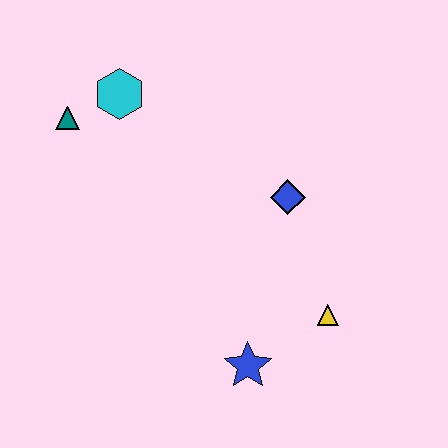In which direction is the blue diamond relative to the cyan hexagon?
The blue diamond is to the right of the cyan hexagon.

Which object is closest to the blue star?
The yellow triangle is closest to the blue star.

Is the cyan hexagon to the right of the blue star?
No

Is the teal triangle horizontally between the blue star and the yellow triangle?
No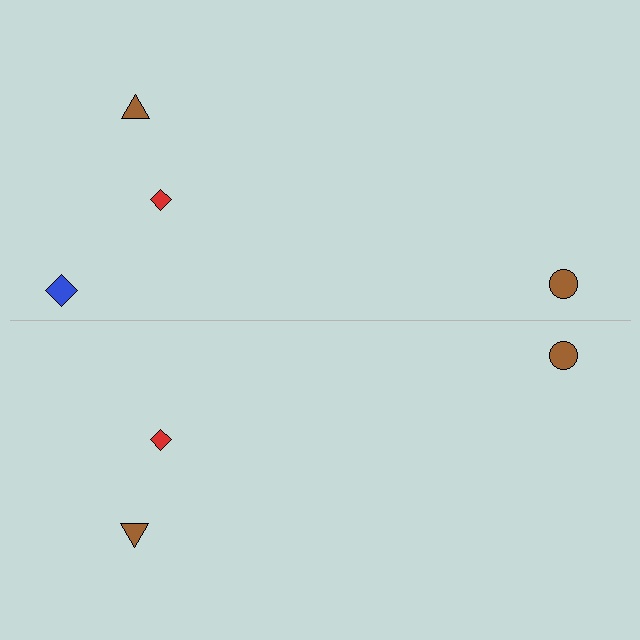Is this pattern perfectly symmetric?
No, the pattern is not perfectly symmetric. A blue diamond is missing from the bottom side.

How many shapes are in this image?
There are 7 shapes in this image.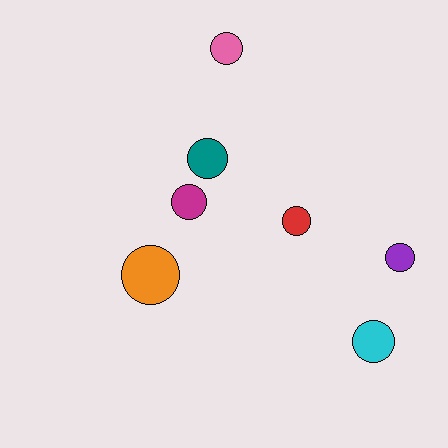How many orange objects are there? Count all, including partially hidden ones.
There is 1 orange object.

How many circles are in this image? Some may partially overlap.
There are 7 circles.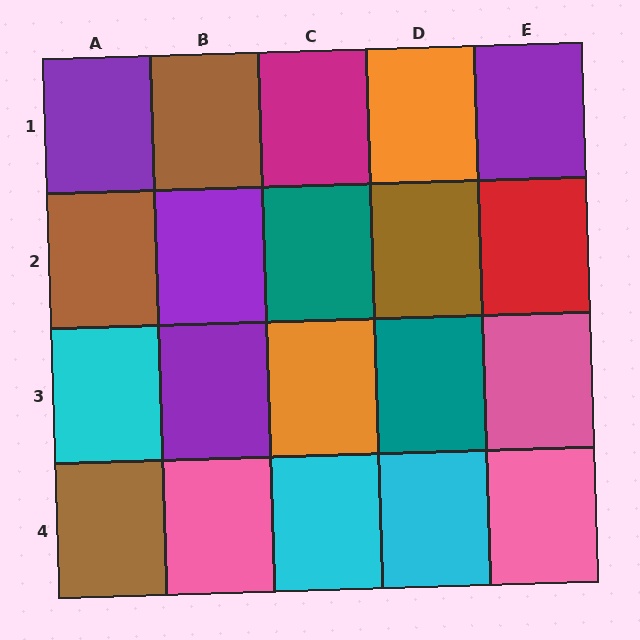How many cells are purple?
4 cells are purple.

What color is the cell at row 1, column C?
Magenta.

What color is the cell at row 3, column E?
Pink.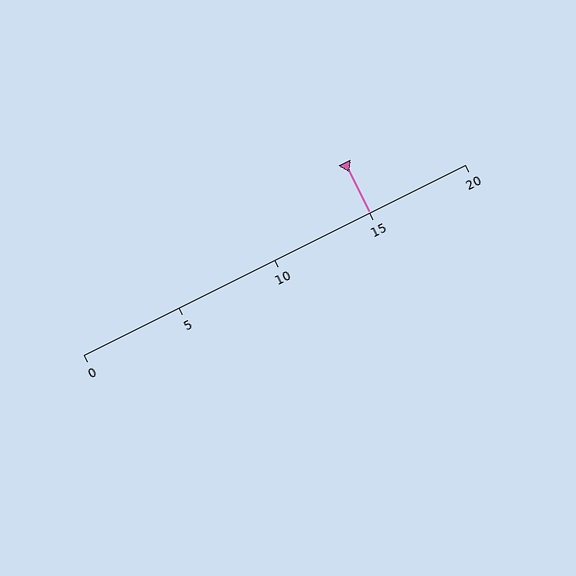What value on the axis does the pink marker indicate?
The marker indicates approximately 15.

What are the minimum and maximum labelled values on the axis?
The axis runs from 0 to 20.